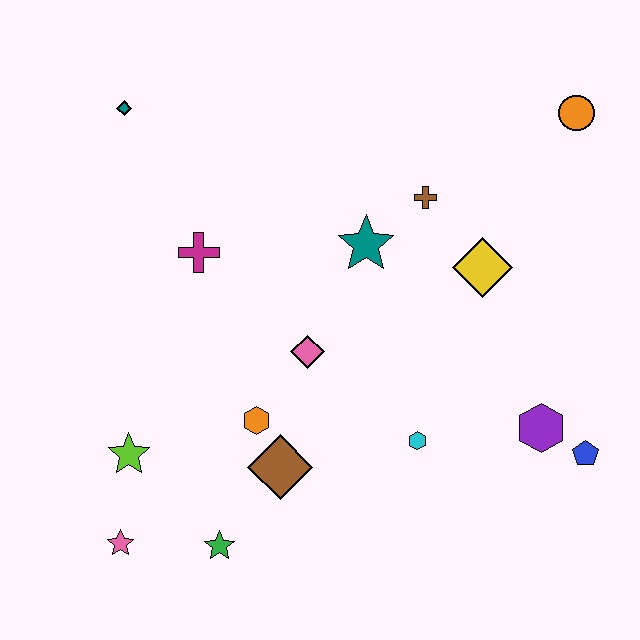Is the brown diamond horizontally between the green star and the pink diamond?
Yes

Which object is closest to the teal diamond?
The magenta cross is closest to the teal diamond.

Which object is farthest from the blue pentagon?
The teal diamond is farthest from the blue pentagon.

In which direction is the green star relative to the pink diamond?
The green star is below the pink diamond.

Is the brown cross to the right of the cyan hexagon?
Yes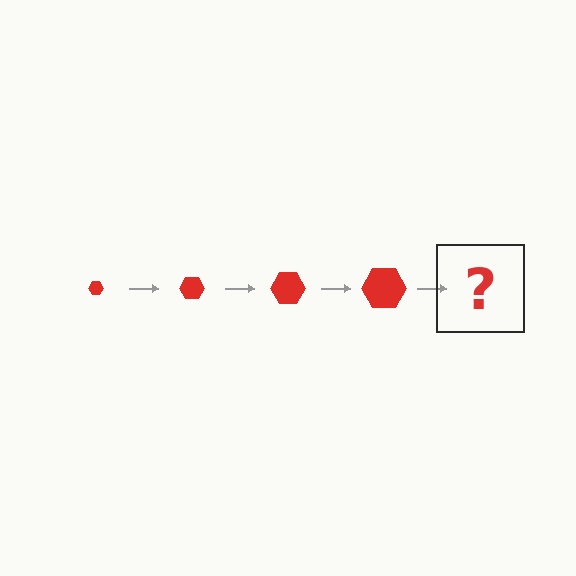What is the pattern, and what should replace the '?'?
The pattern is that the hexagon gets progressively larger each step. The '?' should be a red hexagon, larger than the previous one.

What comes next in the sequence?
The next element should be a red hexagon, larger than the previous one.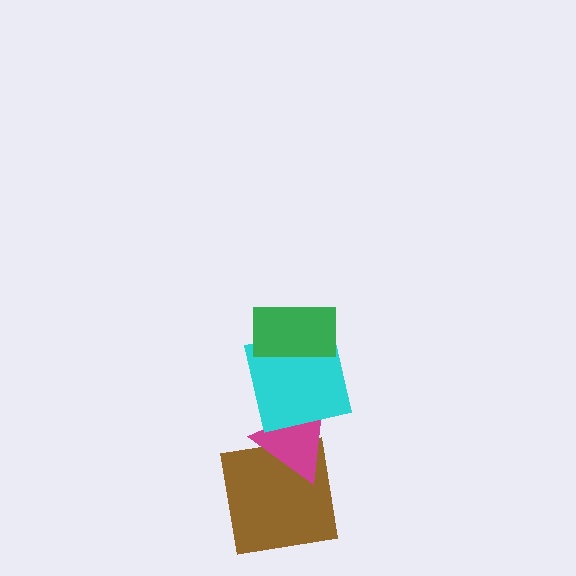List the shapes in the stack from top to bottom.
From top to bottom: the green rectangle, the cyan square, the magenta triangle, the brown square.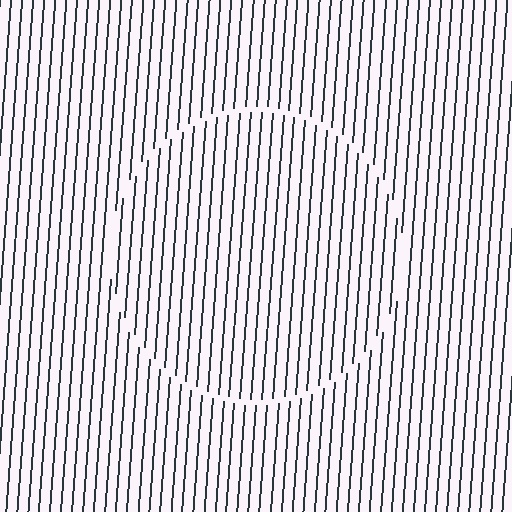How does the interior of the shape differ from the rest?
The interior of the shape contains the same grating, shifted by half a period — the contour is defined by the phase discontinuity where line-ends from the inner and outer gratings abut.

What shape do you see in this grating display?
An illusory circle. The interior of the shape contains the same grating, shifted by half a period — the contour is defined by the phase discontinuity where line-ends from the inner and outer gratings abut.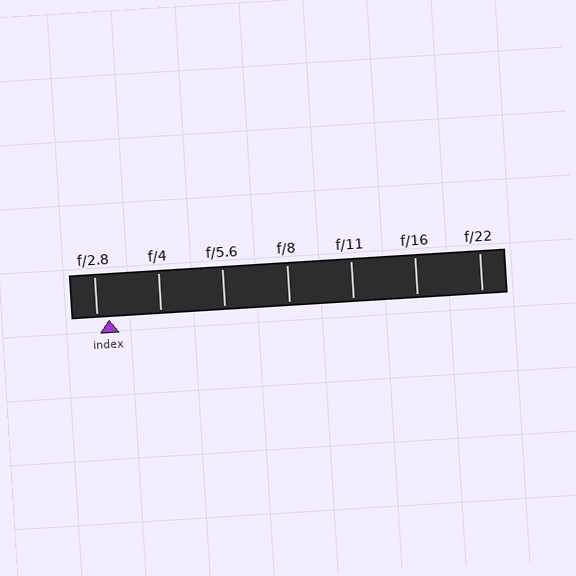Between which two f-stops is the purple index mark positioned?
The index mark is between f/2.8 and f/4.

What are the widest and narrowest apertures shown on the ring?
The widest aperture shown is f/2.8 and the narrowest is f/22.